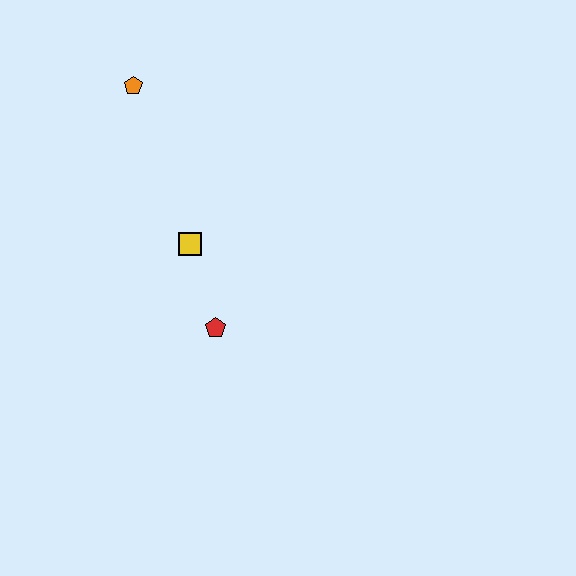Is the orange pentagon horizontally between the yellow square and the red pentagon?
No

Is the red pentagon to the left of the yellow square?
No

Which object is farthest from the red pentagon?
The orange pentagon is farthest from the red pentagon.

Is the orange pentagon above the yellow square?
Yes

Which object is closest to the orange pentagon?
The yellow square is closest to the orange pentagon.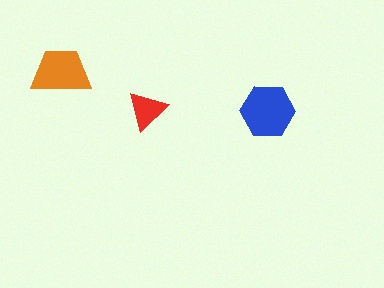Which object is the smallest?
The red triangle.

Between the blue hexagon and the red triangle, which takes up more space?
The blue hexagon.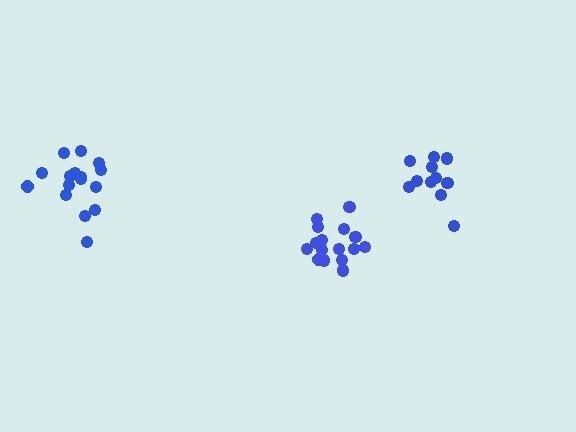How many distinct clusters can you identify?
There are 3 distinct clusters.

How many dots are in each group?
Group 1: 11 dots, Group 2: 16 dots, Group 3: 17 dots (44 total).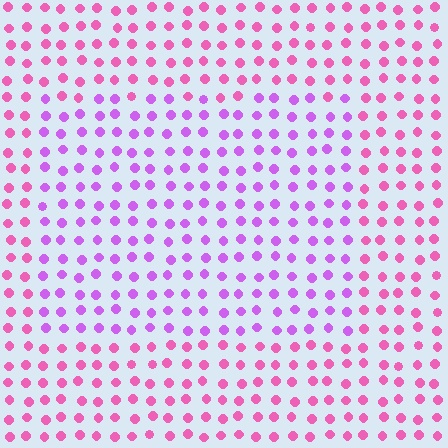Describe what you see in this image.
The image is filled with small pink elements in a uniform arrangement. A rectangle-shaped region is visible where the elements are tinted to a slightly different hue, forming a subtle color boundary.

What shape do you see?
I see a rectangle.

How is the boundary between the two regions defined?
The boundary is defined purely by a slight shift in hue (about 37 degrees). Spacing, size, and orientation are identical on both sides.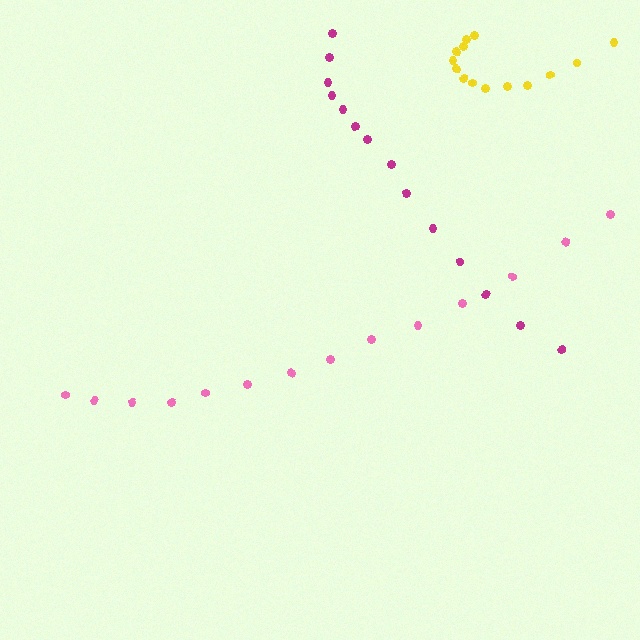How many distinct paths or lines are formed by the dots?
There are 3 distinct paths.